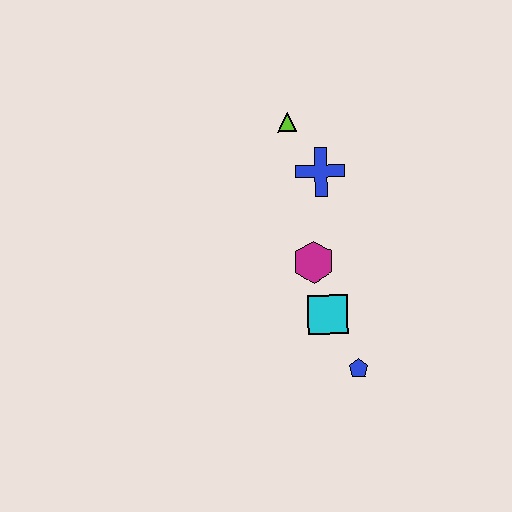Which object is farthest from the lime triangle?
The blue pentagon is farthest from the lime triangle.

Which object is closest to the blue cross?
The lime triangle is closest to the blue cross.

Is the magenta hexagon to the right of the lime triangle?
Yes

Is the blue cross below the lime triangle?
Yes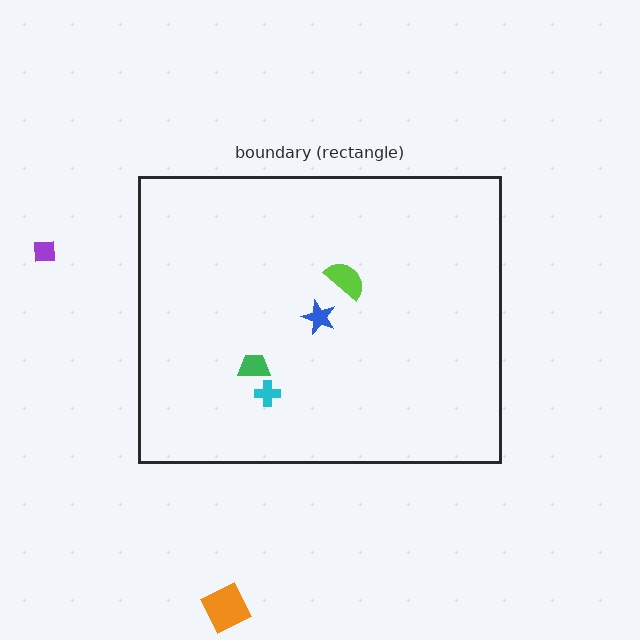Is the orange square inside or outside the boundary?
Outside.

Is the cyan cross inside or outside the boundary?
Inside.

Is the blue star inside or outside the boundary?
Inside.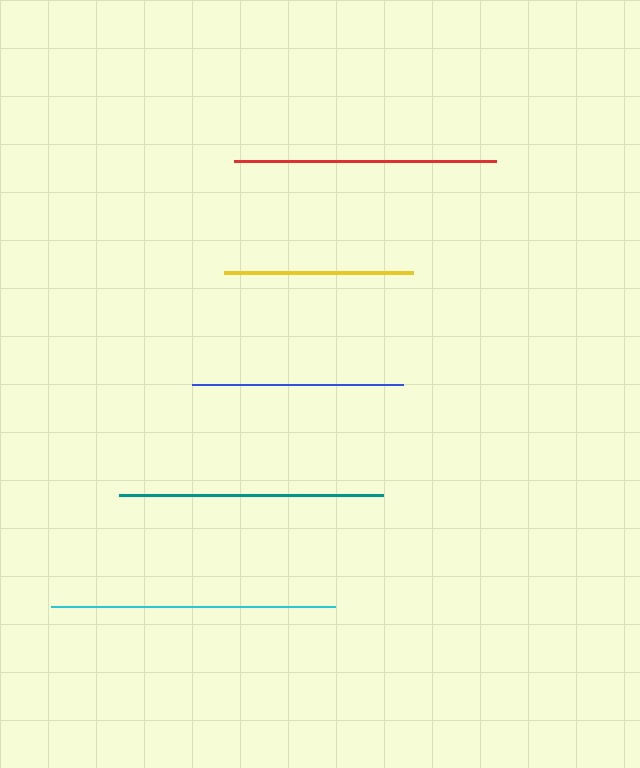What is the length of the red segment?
The red segment is approximately 263 pixels long.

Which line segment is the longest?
The cyan line is the longest at approximately 285 pixels.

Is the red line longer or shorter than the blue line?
The red line is longer than the blue line.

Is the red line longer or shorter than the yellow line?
The red line is longer than the yellow line.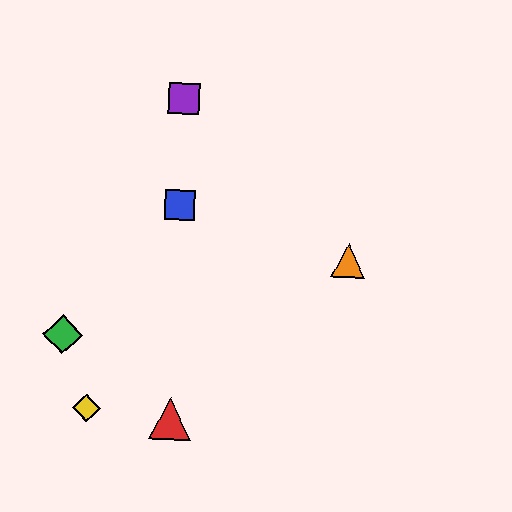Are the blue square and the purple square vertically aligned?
Yes, both are at x≈179.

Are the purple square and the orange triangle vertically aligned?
No, the purple square is at x≈184 and the orange triangle is at x≈349.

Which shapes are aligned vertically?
The red triangle, the blue square, the purple square are aligned vertically.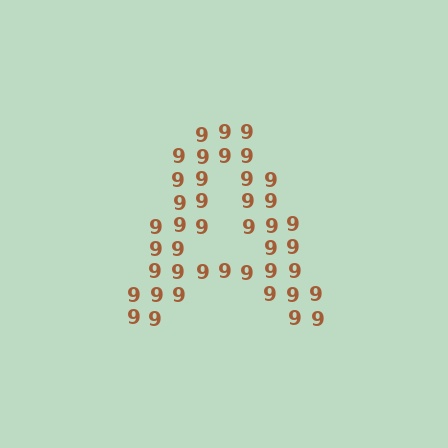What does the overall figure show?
The overall figure shows the letter A.